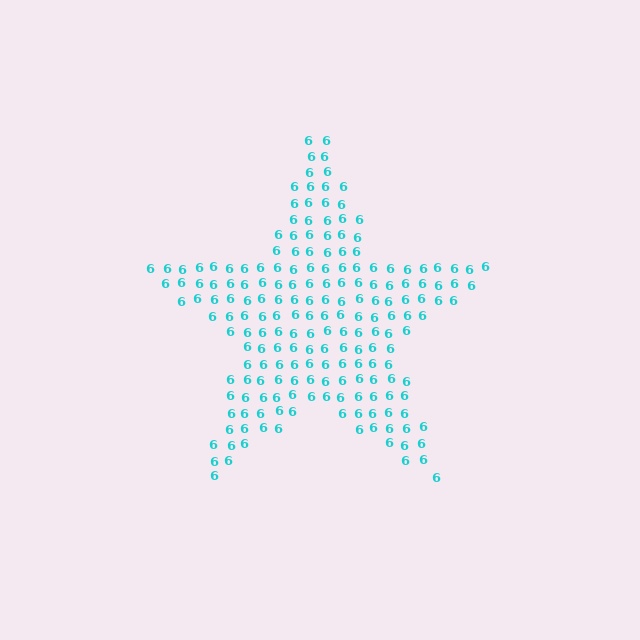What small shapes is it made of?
It is made of small digit 6's.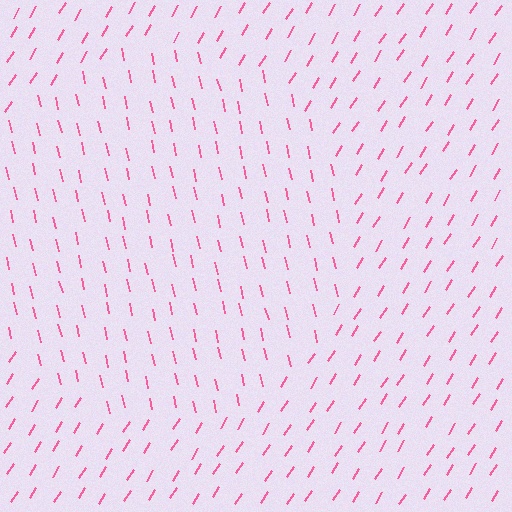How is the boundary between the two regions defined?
The boundary is defined purely by a change in line orientation (approximately 45 degrees difference). All lines are the same color and thickness.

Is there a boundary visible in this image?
Yes, there is a texture boundary formed by a change in line orientation.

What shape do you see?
I see a circle.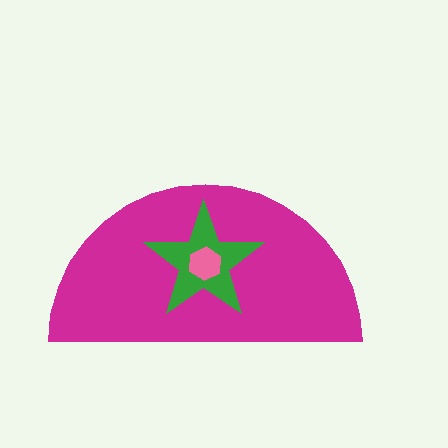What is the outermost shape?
The magenta semicircle.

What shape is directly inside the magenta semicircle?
The green star.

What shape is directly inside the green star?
The pink hexagon.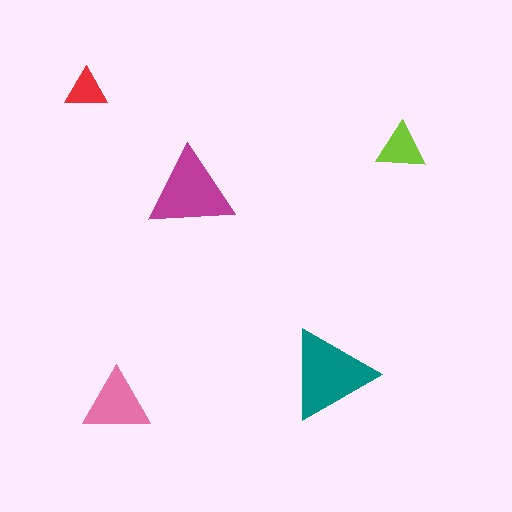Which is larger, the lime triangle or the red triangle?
The lime one.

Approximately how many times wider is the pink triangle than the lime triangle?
About 1.5 times wider.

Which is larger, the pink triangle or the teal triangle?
The teal one.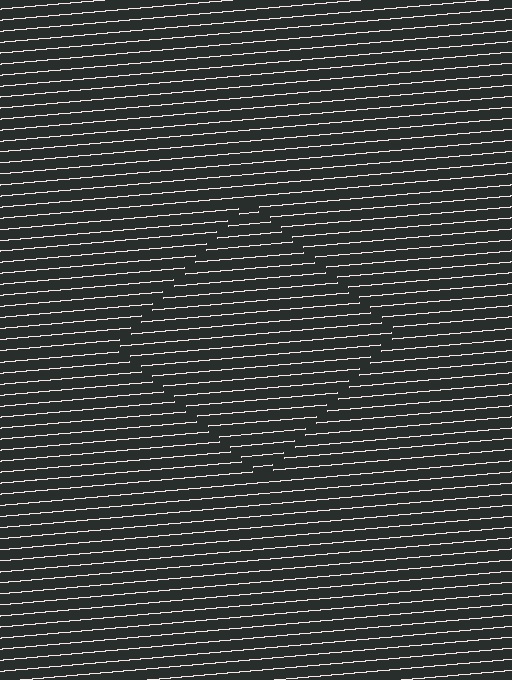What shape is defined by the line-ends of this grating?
An illusory square. The interior of the shape contains the same grating, shifted by half a period — the contour is defined by the phase discontinuity where line-ends from the inner and outer gratings abut.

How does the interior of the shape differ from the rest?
The interior of the shape contains the same grating, shifted by half a period — the contour is defined by the phase discontinuity where line-ends from the inner and outer gratings abut.